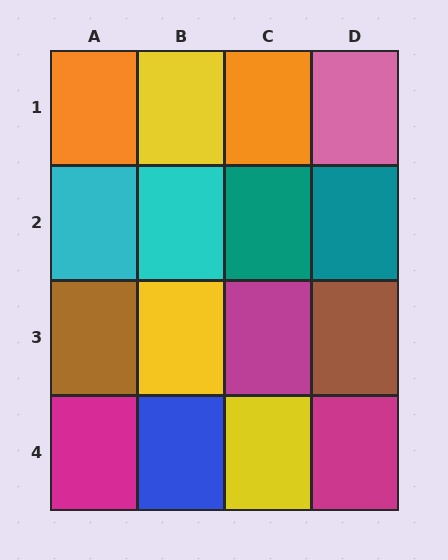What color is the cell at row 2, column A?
Cyan.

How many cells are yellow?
3 cells are yellow.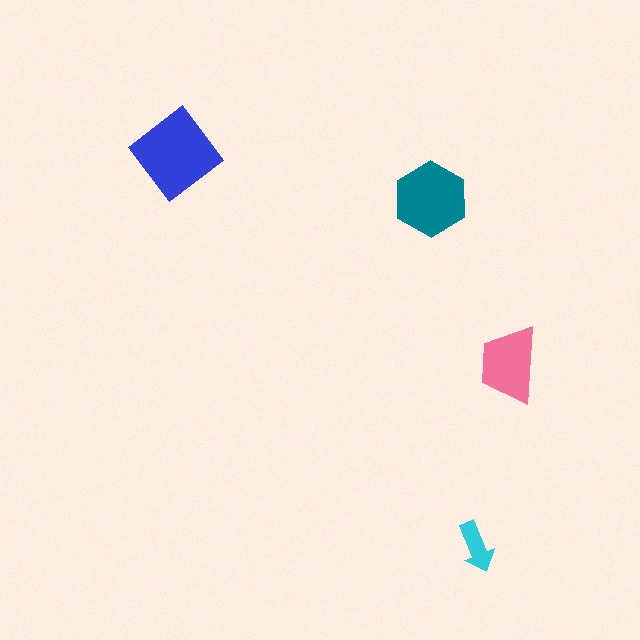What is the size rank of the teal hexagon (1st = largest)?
2nd.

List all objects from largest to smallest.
The blue diamond, the teal hexagon, the pink trapezoid, the cyan arrow.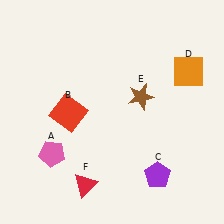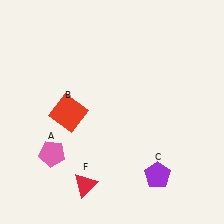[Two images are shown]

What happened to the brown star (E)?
The brown star (E) was removed in Image 2. It was in the top-right area of Image 1.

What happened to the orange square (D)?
The orange square (D) was removed in Image 2. It was in the top-right area of Image 1.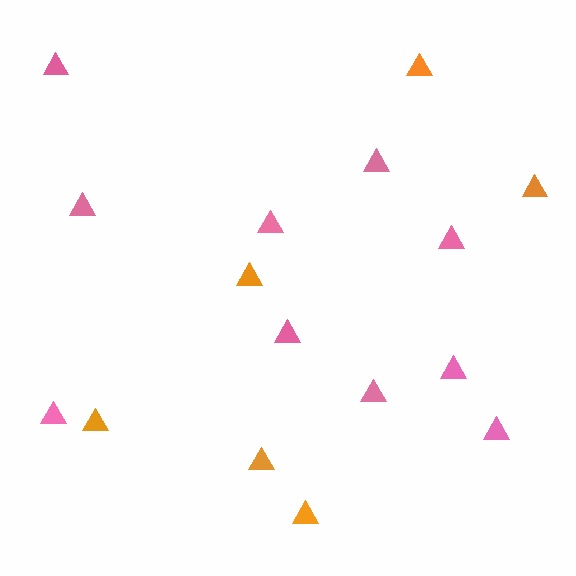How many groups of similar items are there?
There are 2 groups: one group of orange triangles (6) and one group of pink triangles (10).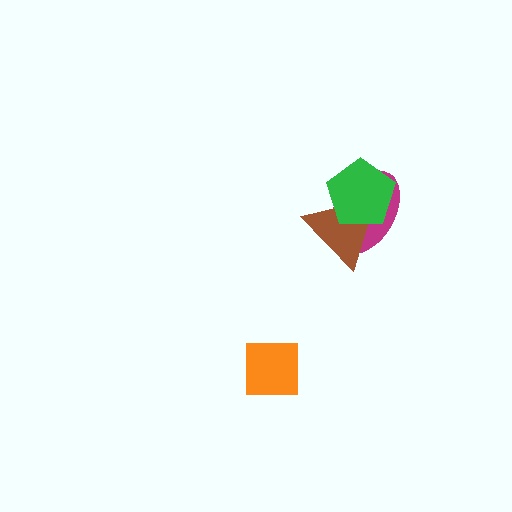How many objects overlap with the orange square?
0 objects overlap with the orange square.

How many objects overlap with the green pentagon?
2 objects overlap with the green pentagon.